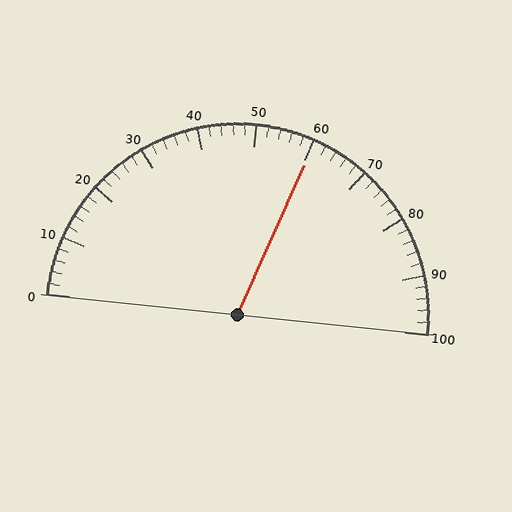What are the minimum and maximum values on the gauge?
The gauge ranges from 0 to 100.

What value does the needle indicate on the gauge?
The needle indicates approximately 60.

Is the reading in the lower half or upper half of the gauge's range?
The reading is in the upper half of the range (0 to 100).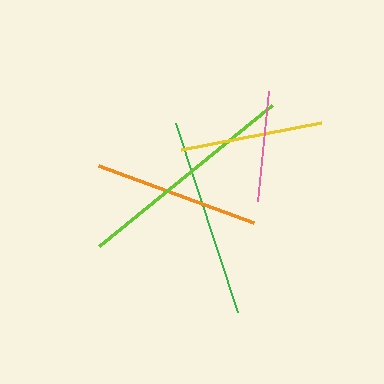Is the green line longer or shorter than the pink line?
The green line is longer than the pink line.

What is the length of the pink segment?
The pink segment is approximately 111 pixels long.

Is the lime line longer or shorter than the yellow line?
The lime line is longer than the yellow line.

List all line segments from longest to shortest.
From longest to shortest: lime, green, orange, yellow, pink.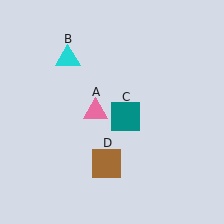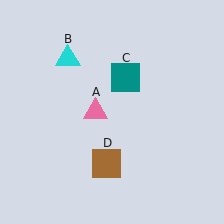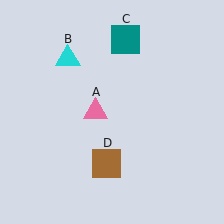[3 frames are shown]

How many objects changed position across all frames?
1 object changed position: teal square (object C).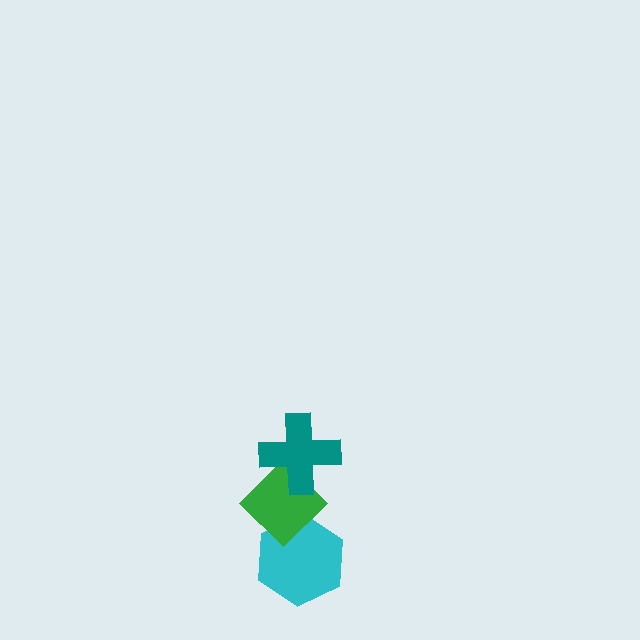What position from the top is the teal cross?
The teal cross is 1st from the top.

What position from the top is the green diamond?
The green diamond is 2nd from the top.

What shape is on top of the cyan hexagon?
The green diamond is on top of the cyan hexagon.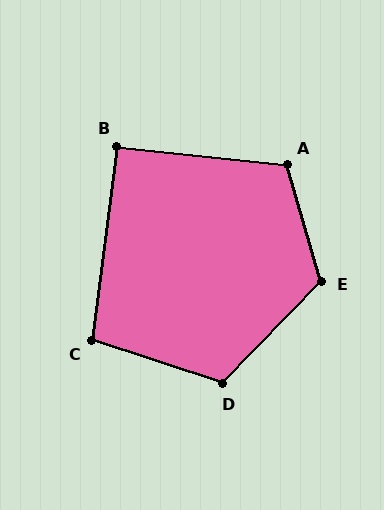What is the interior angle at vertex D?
Approximately 116 degrees (obtuse).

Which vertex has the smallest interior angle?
B, at approximately 92 degrees.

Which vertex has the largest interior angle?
E, at approximately 120 degrees.